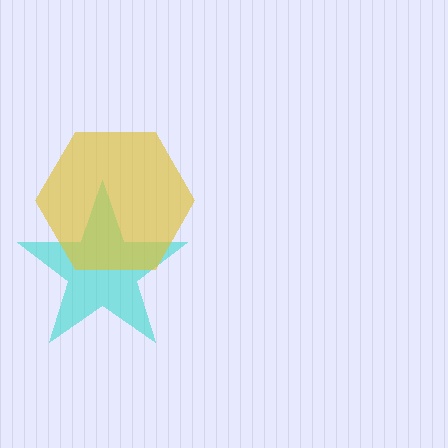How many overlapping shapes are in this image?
There are 2 overlapping shapes in the image.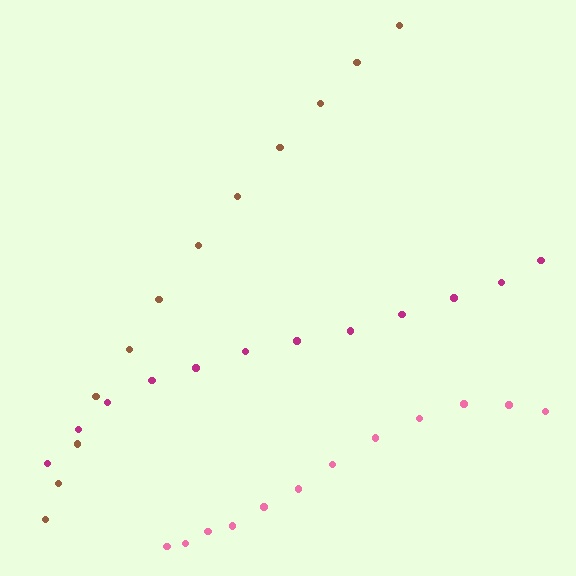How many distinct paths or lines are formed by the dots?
There are 3 distinct paths.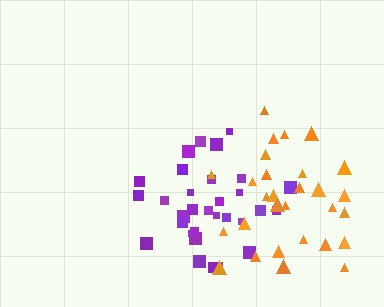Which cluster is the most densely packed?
Purple.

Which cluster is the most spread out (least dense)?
Orange.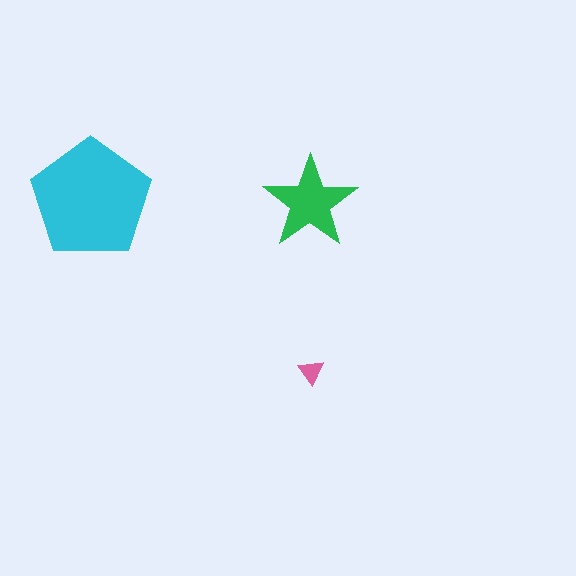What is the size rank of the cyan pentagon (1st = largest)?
1st.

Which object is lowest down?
The pink triangle is bottommost.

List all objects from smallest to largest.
The pink triangle, the green star, the cyan pentagon.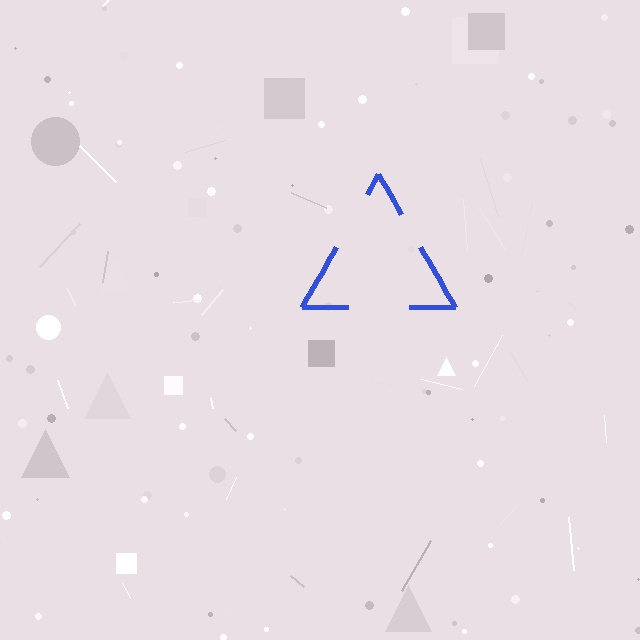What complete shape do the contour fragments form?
The contour fragments form a triangle.